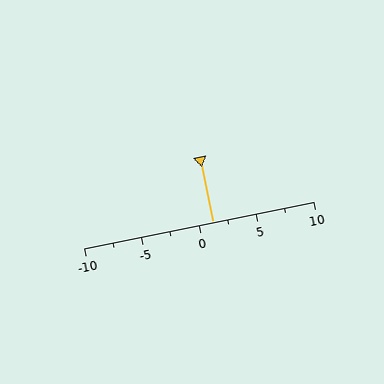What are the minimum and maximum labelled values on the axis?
The axis runs from -10 to 10.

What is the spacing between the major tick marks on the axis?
The major ticks are spaced 5 apart.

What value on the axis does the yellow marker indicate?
The marker indicates approximately 1.2.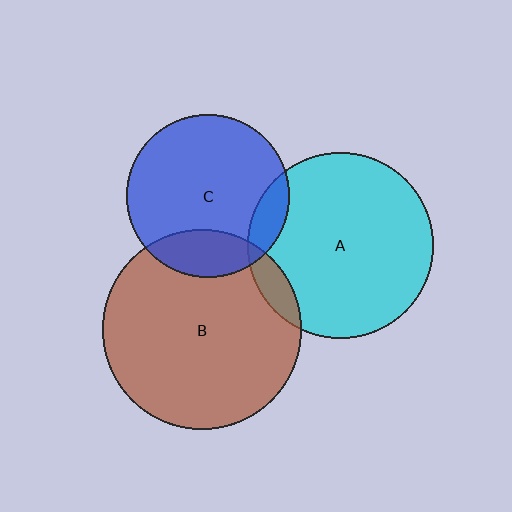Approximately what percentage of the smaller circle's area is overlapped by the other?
Approximately 10%.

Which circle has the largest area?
Circle B (brown).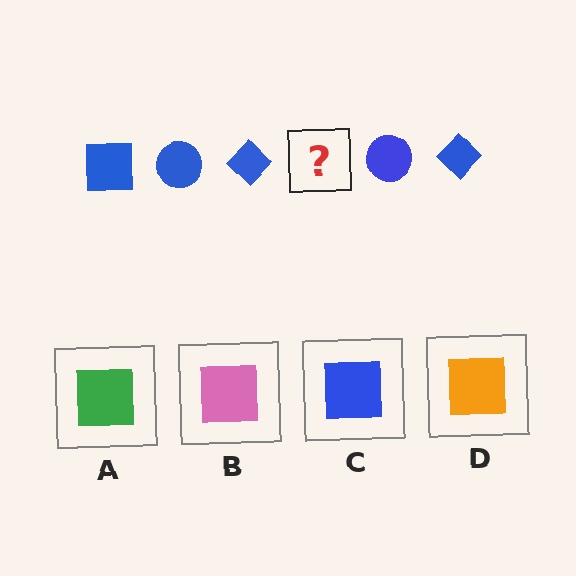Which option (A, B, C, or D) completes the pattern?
C.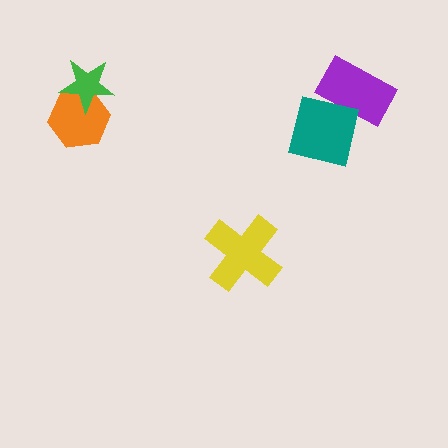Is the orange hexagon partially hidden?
Yes, it is partially covered by another shape.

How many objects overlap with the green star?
1 object overlaps with the green star.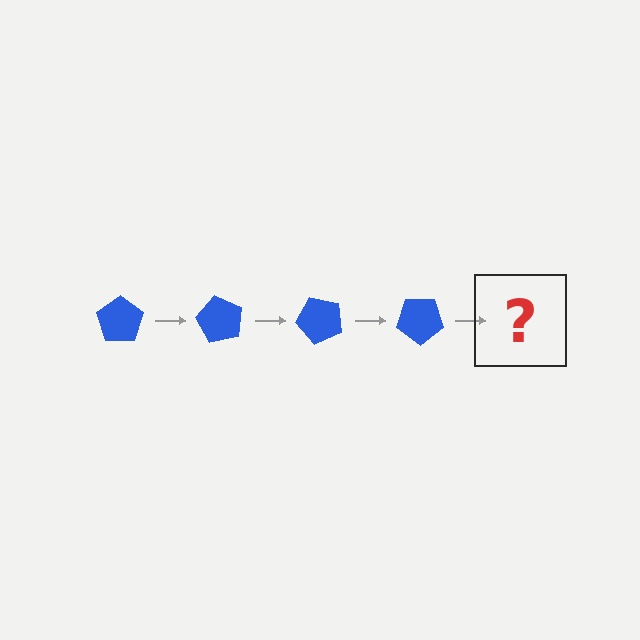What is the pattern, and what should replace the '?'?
The pattern is that the pentagon rotates 60 degrees each step. The '?' should be a blue pentagon rotated 240 degrees.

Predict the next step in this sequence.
The next step is a blue pentagon rotated 240 degrees.